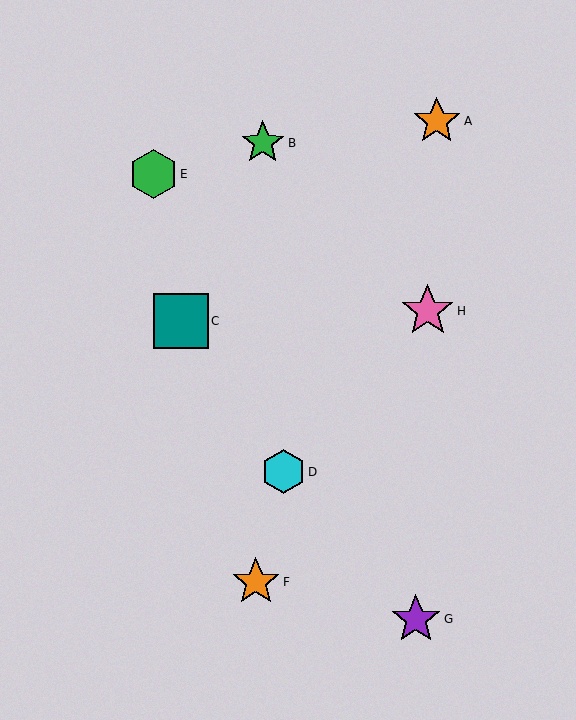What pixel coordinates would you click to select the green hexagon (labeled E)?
Click at (153, 174) to select the green hexagon E.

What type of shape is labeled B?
Shape B is a green star.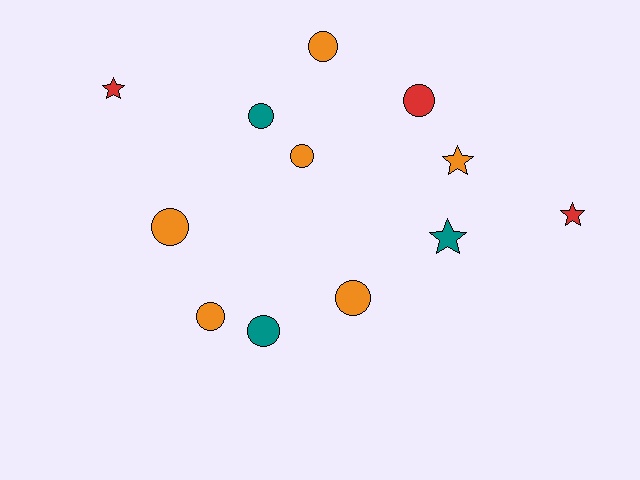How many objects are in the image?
There are 12 objects.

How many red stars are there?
There are 2 red stars.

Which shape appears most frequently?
Circle, with 8 objects.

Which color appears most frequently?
Orange, with 6 objects.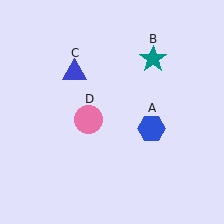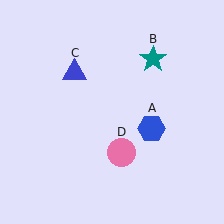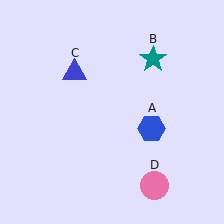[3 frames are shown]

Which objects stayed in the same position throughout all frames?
Blue hexagon (object A) and teal star (object B) and blue triangle (object C) remained stationary.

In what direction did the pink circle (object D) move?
The pink circle (object D) moved down and to the right.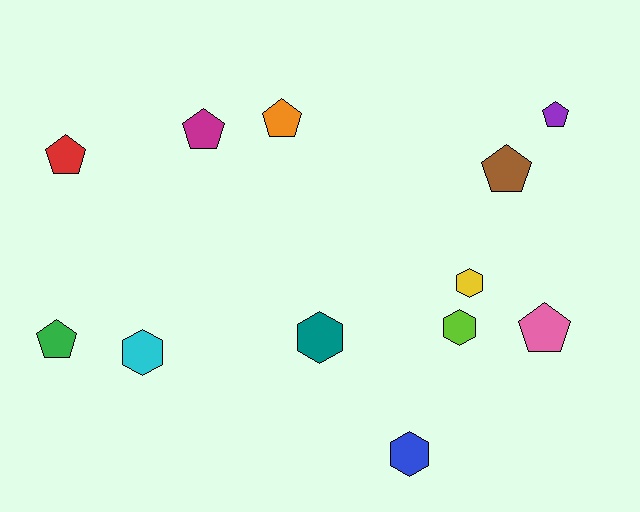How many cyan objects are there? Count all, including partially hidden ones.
There is 1 cyan object.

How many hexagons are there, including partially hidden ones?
There are 5 hexagons.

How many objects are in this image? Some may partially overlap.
There are 12 objects.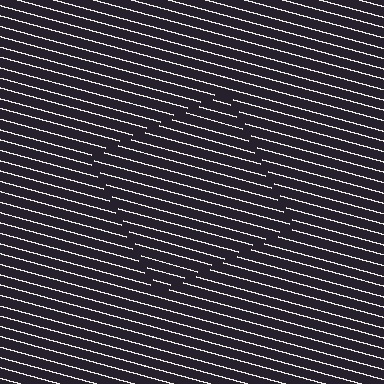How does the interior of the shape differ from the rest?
The interior of the shape contains the same grating, shifted by half a period — the contour is defined by the phase discontinuity where line-ends from the inner and outer gratings abut.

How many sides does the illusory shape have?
4 sides — the line-ends trace a square.